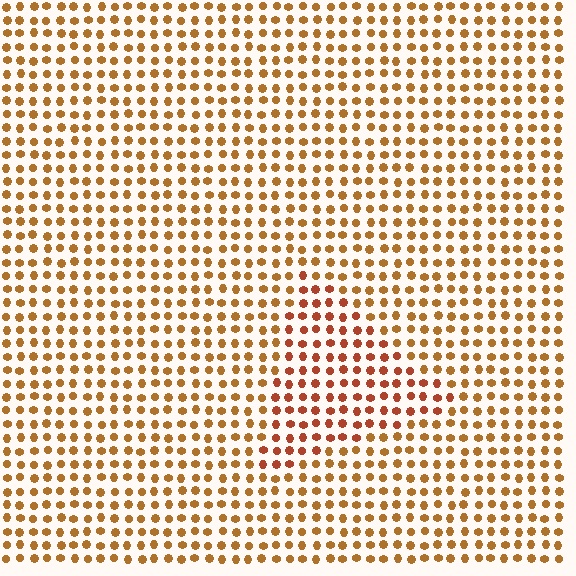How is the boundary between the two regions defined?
The boundary is defined purely by a slight shift in hue (about 22 degrees). Spacing, size, and orientation are identical on both sides.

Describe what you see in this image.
The image is filled with small brown elements in a uniform arrangement. A triangle-shaped region is visible where the elements are tinted to a slightly different hue, forming a subtle color boundary.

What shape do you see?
I see a triangle.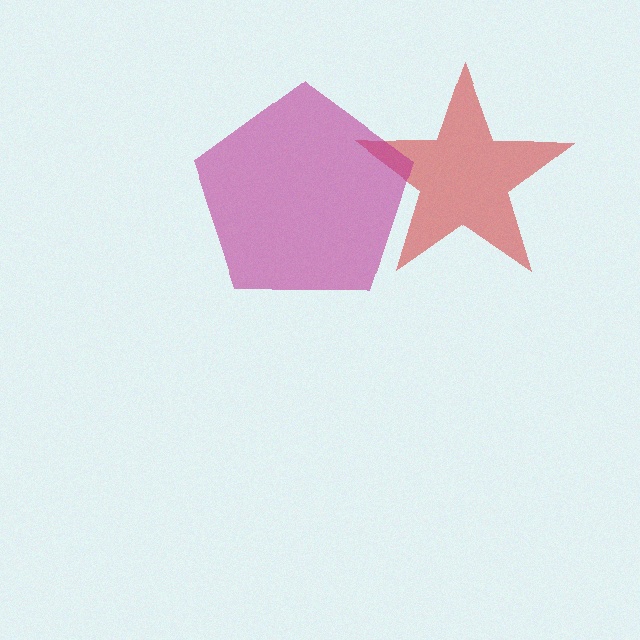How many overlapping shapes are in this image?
There are 2 overlapping shapes in the image.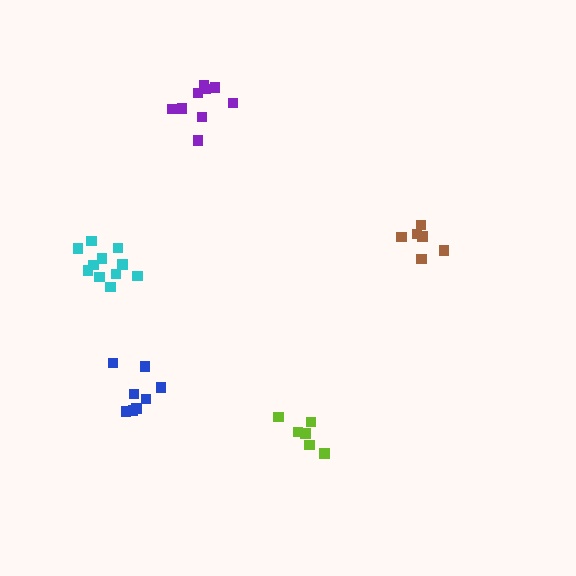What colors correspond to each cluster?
The clusters are colored: cyan, lime, purple, blue, brown.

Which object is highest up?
The purple cluster is topmost.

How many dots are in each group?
Group 1: 11 dots, Group 2: 6 dots, Group 3: 9 dots, Group 4: 8 dots, Group 5: 6 dots (40 total).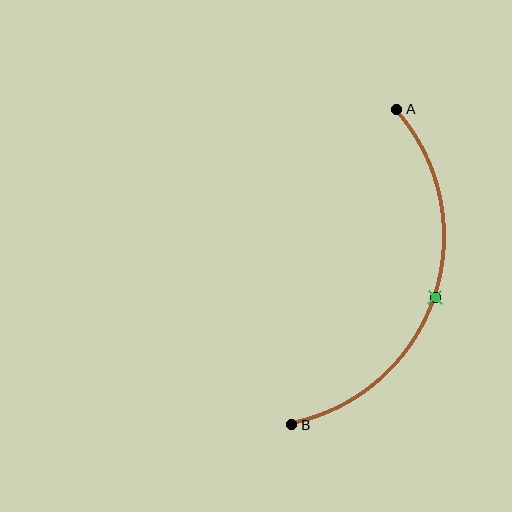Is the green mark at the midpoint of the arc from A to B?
Yes. The green mark lies on the arc at equal arc-length from both A and B — it is the arc midpoint.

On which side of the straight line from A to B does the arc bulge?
The arc bulges to the right of the straight line connecting A and B.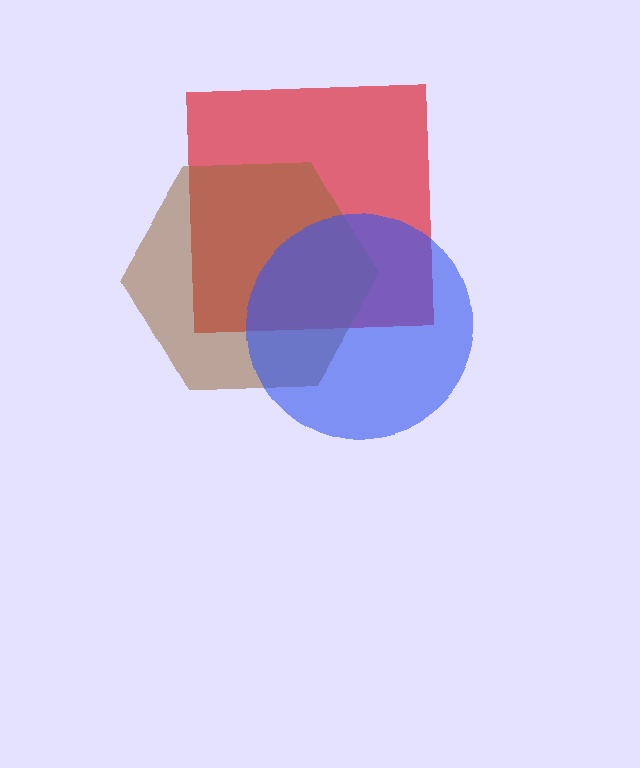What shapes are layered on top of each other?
The layered shapes are: a red square, a brown hexagon, a blue circle.